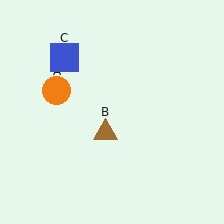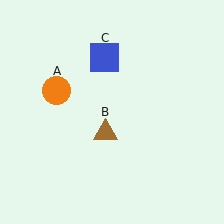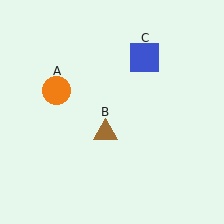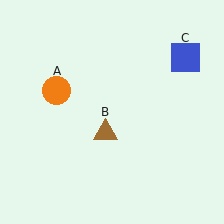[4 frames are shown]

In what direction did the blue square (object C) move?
The blue square (object C) moved right.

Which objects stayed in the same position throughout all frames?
Orange circle (object A) and brown triangle (object B) remained stationary.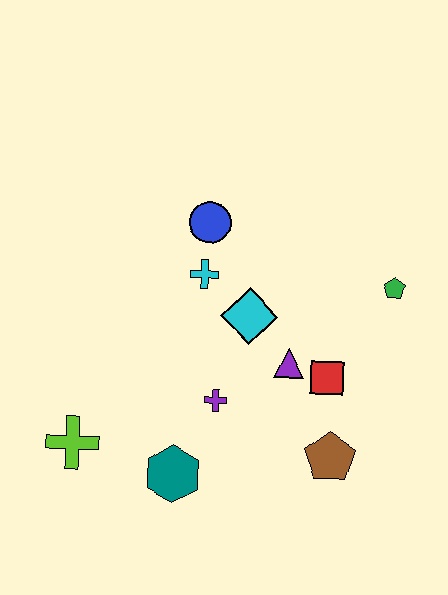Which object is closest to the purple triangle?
The red square is closest to the purple triangle.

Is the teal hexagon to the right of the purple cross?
No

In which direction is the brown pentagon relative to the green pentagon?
The brown pentagon is below the green pentagon.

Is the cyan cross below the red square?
No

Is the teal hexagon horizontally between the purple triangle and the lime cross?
Yes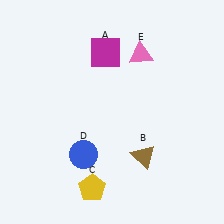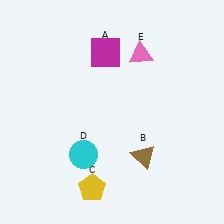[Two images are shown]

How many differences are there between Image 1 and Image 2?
There is 1 difference between the two images.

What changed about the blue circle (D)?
In Image 1, D is blue. In Image 2, it changed to cyan.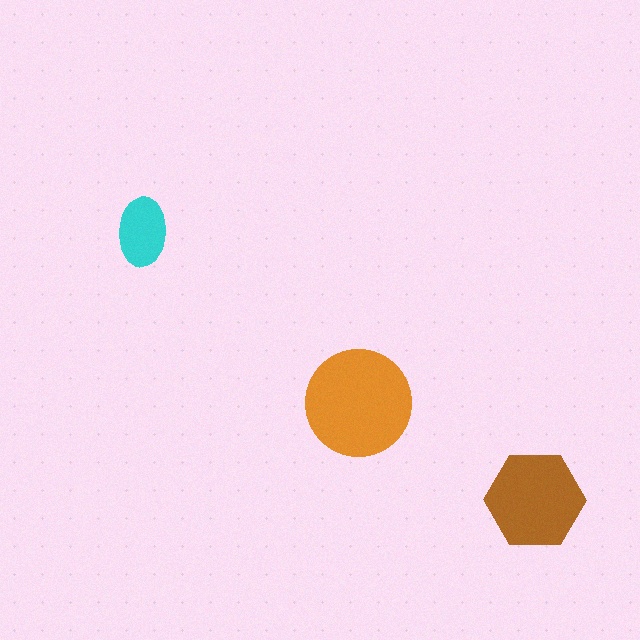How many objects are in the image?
There are 3 objects in the image.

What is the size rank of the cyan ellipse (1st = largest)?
3rd.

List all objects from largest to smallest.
The orange circle, the brown hexagon, the cyan ellipse.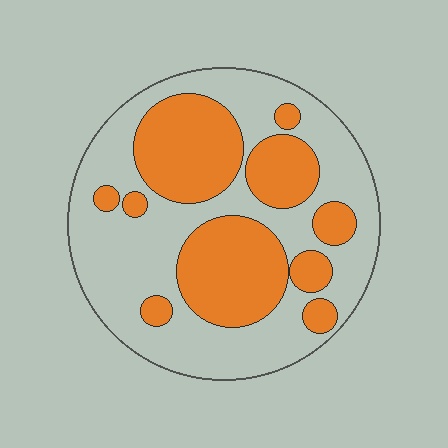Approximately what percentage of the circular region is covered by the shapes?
Approximately 40%.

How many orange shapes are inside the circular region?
10.